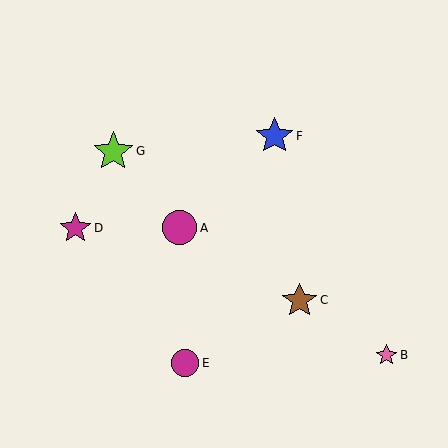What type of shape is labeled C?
Shape C is a brown star.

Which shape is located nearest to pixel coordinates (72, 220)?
The magenta star (labeled D) at (75, 228) is nearest to that location.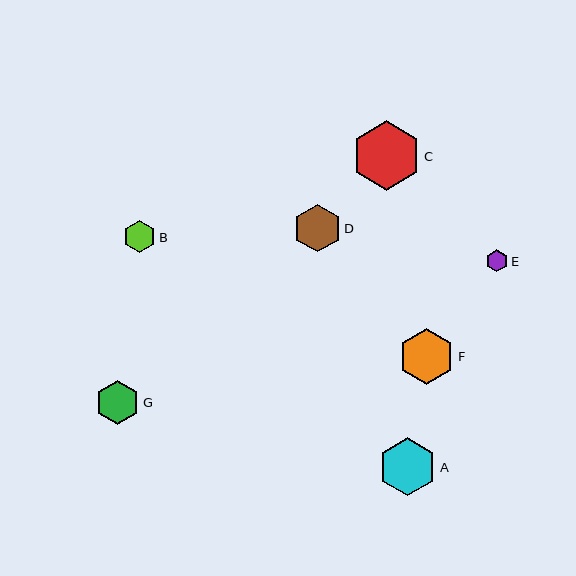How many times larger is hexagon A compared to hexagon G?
Hexagon A is approximately 1.3 times the size of hexagon G.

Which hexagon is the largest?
Hexagon C is the largest with a size of approximately 69 pixels.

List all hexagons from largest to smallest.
From largest to smallest: C, A, F, D, G, B, E.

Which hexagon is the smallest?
Hexagon E is the smallest with a size of approximately 22 pixels.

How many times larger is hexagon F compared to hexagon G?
Hexagon F is approximately 1.3 times the size of hexagon G.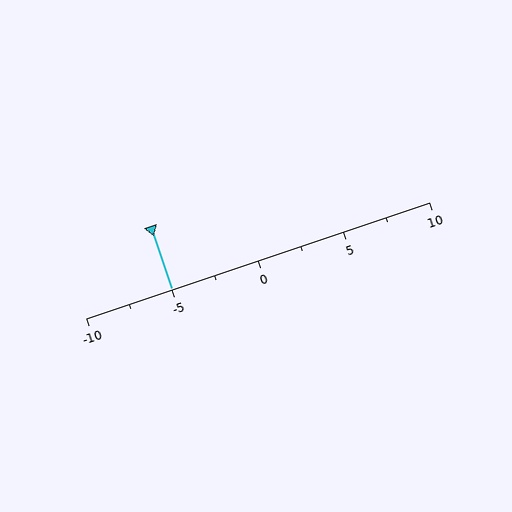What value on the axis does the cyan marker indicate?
The marker indicates approximately -5.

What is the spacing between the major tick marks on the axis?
The major ticks are spaced 5 apart.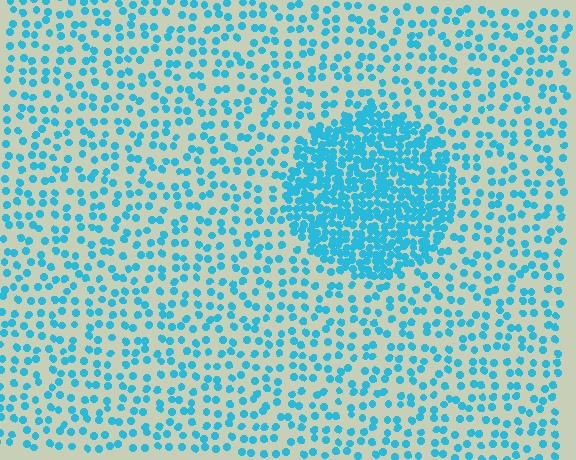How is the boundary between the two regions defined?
The boundary is defined by a change in element density (approximately 2.7x ratio). All elements are the same color, size, and shape.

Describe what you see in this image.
The image contains small cyan elements arranged at two different densities. A circle-shaped region is visible where the elements are more densely packed than the surrounding area.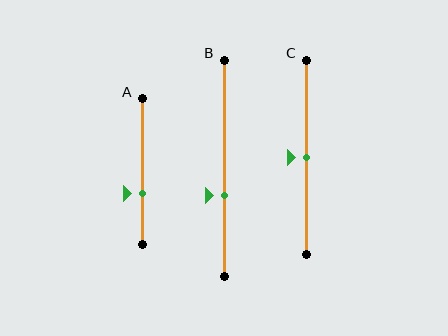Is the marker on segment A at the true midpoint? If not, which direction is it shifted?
No, the marker on segment A is shifted downward by about 15% of the segment length.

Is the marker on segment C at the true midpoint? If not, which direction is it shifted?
Yes, the marker on segment C is at the true midpoint.